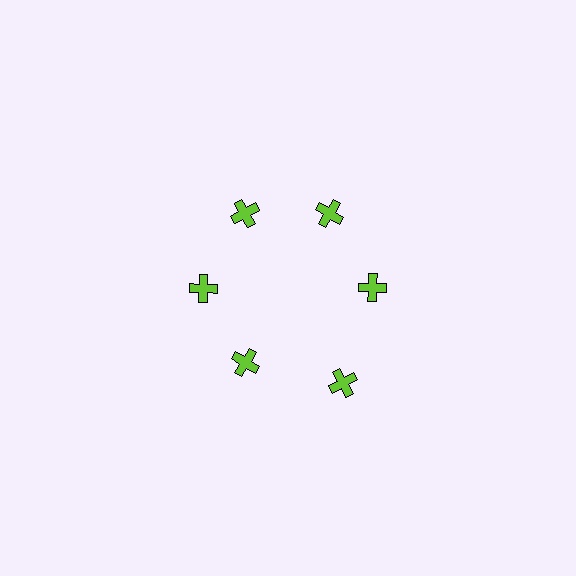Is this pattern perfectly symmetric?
No. The 6 lime crosses are arranged in a ring, but one element near the 5 o'clock position is pushed outward from the center, breaking the 6-fold rotational symmetry.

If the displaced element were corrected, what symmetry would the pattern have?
It would have 6-fold rotational symmetry — the pattern would map onto itself every 60 degrees.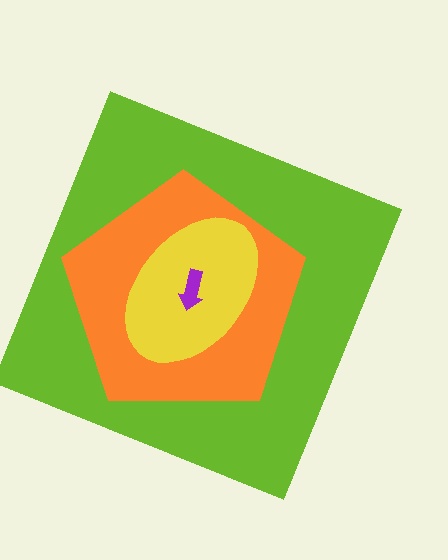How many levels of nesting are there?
4.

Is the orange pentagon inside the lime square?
Yes.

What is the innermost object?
The purple arrow.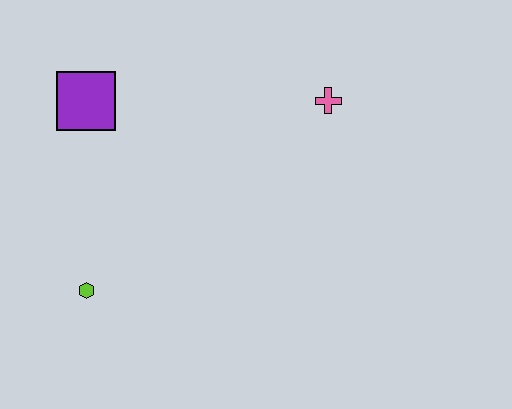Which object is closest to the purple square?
The lime hexagon is closest to the purple square.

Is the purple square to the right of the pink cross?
No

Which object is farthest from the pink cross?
The lime hexagon is farthest from the pink cross.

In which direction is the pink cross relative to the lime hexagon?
The pink cross is to the right of the lime hexagon.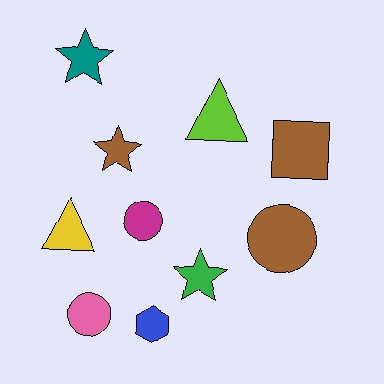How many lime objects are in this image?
There is 1 lime object.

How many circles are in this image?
There are 3 circles.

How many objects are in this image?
There are 10 objects.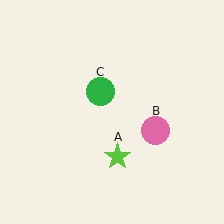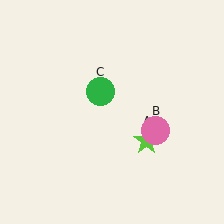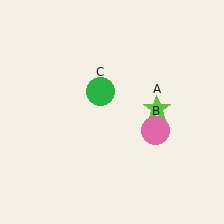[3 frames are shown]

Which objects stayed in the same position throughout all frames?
Pink circle (object B) and green circle (object C) remained stationary.